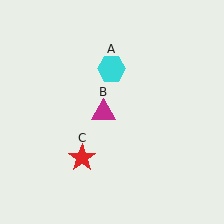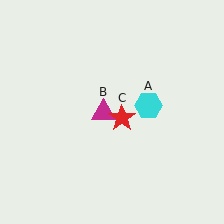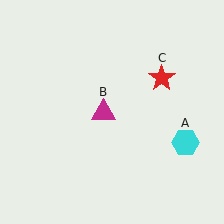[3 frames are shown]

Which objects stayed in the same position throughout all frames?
Magenta triangle (object B) remained stationary.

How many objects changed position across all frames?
2 objects changed position: cyan hexagon (object A), red star (object C).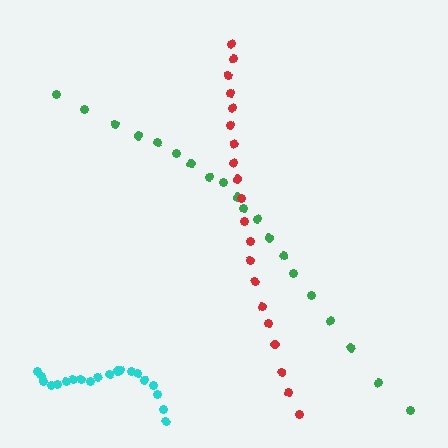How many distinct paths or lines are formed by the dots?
There are 3 distinct paths.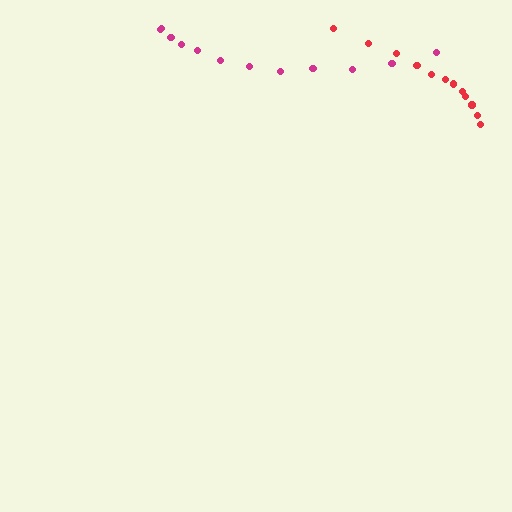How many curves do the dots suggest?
There are 2 distinct paths.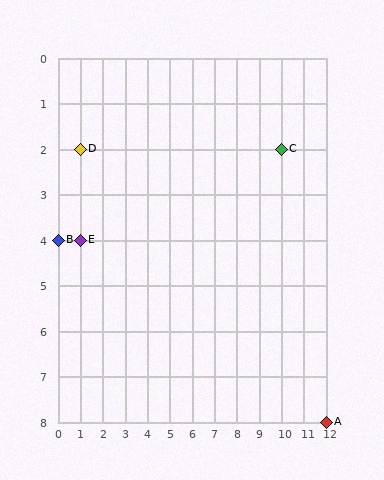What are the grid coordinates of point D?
Point D is at grid coordinates (1, 2).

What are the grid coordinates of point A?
Point A is at grid coordinates (12, 8).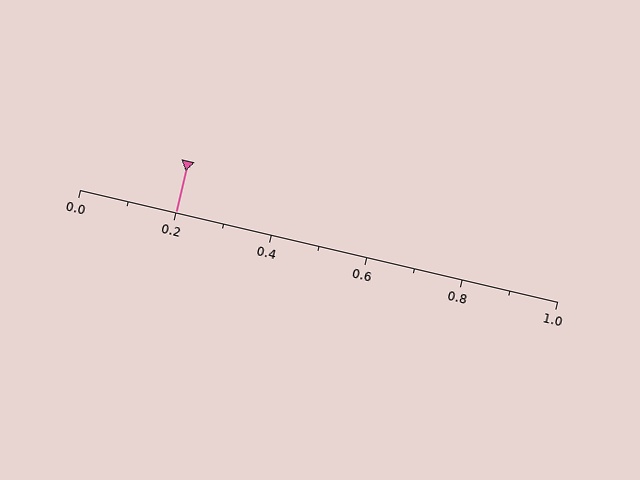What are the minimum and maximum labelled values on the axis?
The axis runs from 0.0 to 1.0.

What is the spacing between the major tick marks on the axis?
The major ticks are spaced 0.2 apart.